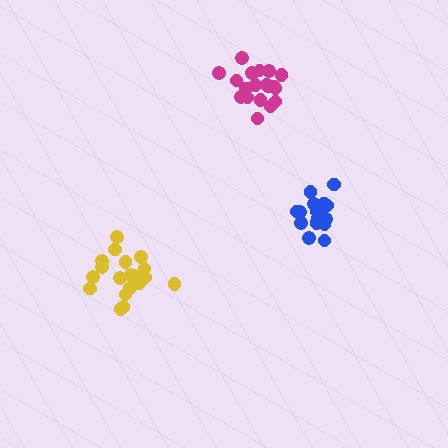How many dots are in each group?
Group 1: 19 dots, Group 2: 16 dots, Group 3: 19 dots (54 total).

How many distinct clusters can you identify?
There are 3 distinct clusters.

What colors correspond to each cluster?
The clusters are colored: yellow, blue, magenta.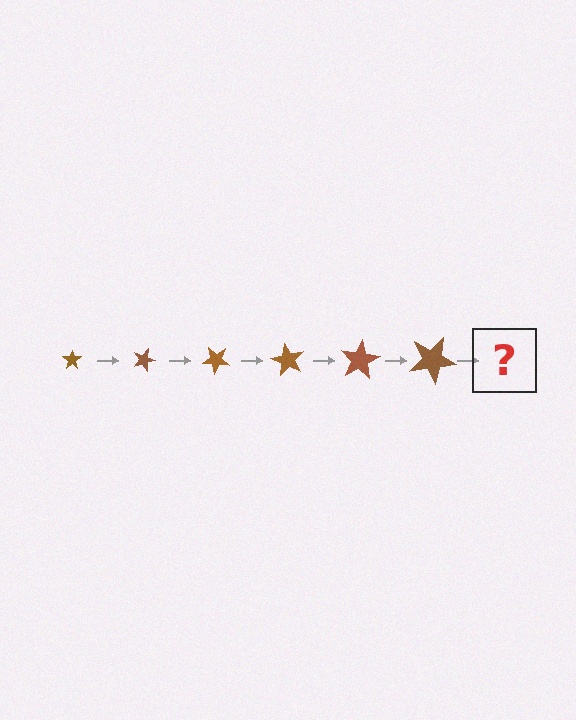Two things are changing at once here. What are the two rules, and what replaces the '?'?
The two rules are that the star grows larger each step and it rotates 20 degrees each step. The '?' should be a star, larger than the previous one and rotated 120 degrees from the start.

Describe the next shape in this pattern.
It should be a star, larger than the previous one and rotated 120 degrees from the start.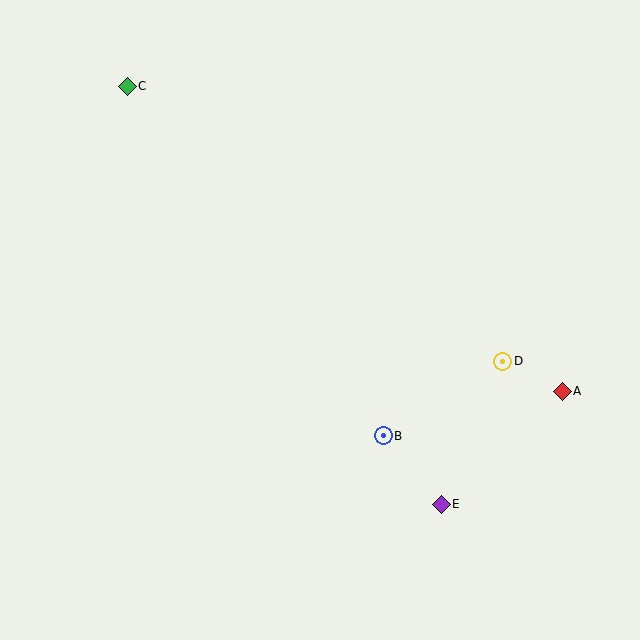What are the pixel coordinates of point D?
Point D is at (503, 361).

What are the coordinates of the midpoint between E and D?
The midpoint between E and D is at (472, 433).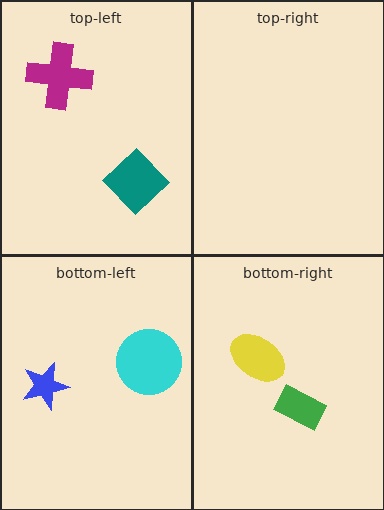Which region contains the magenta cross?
The top-left region.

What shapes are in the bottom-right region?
The green rectangle, the yellow ellipse.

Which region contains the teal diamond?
The top-left region.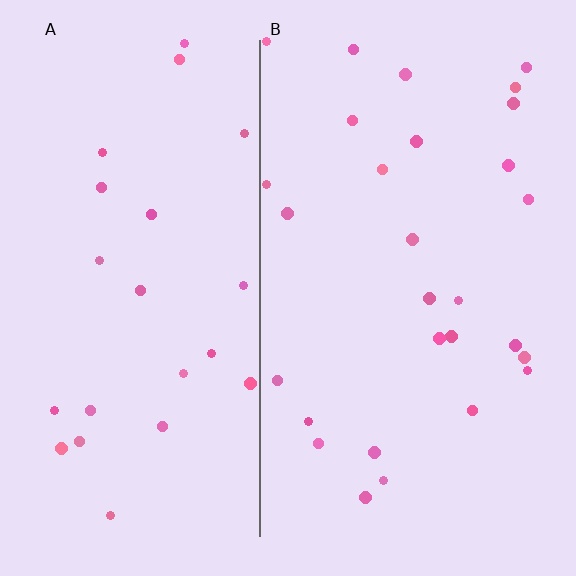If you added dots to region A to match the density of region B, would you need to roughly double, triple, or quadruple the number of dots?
Approximately double.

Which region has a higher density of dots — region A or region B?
B (the right).